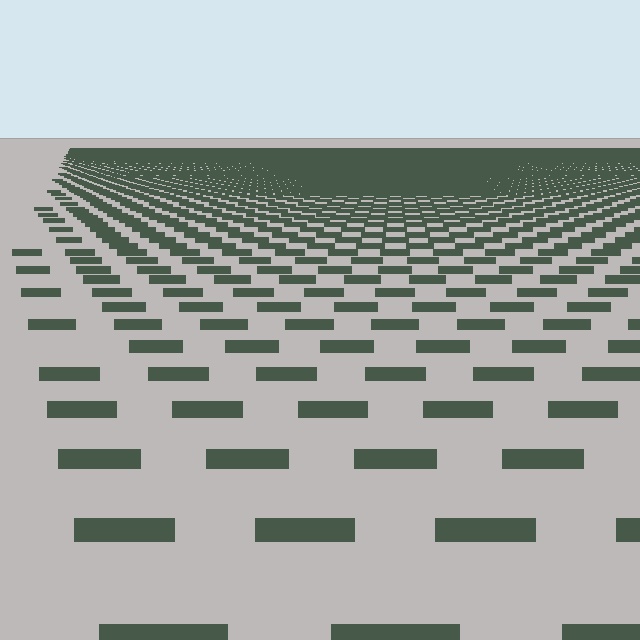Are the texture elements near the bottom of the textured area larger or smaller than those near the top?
Larger. Near the bottom, elements are closer to the viewer and appear at a bigger on-screen size.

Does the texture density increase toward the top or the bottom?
Density increases toward the top.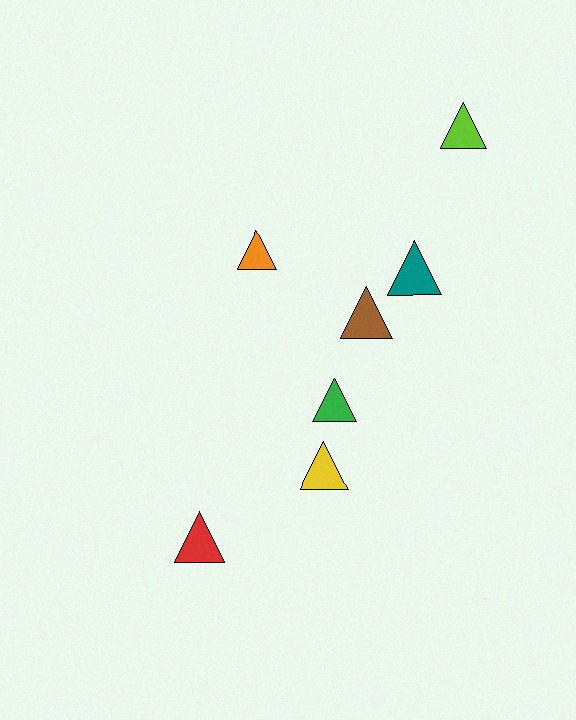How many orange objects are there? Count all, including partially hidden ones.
There is 1 orange object.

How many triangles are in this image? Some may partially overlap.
There are 7 triangles.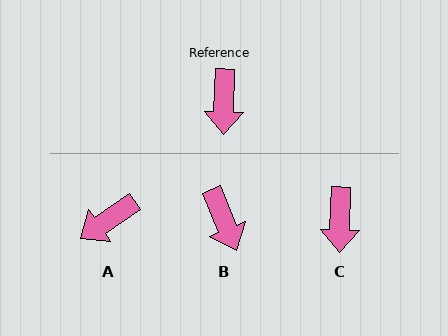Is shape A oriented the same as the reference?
No, it is off by about 54 degrees.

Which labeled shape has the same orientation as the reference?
C.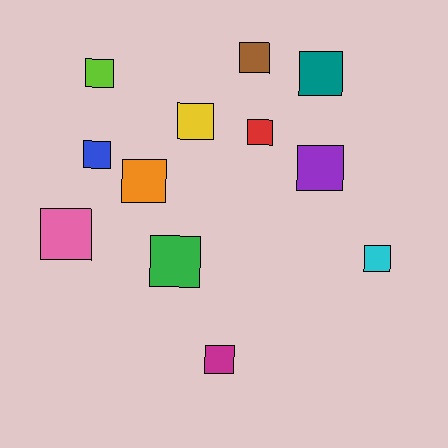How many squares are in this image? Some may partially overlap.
There are 12 squares.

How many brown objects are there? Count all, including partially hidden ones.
There is 1 brown object.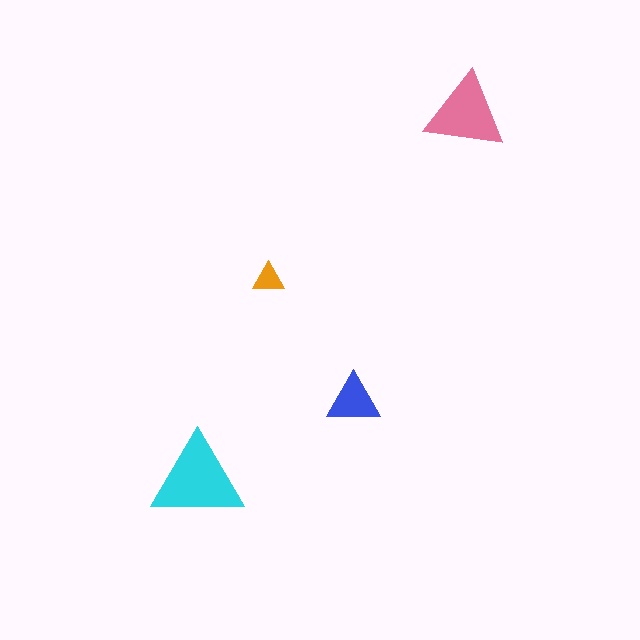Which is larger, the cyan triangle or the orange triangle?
The cyan one.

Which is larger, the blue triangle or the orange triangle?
The blue one.